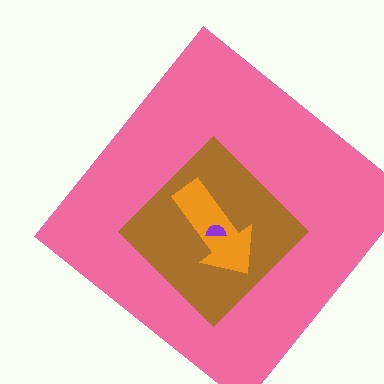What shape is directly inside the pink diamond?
The brown diamond.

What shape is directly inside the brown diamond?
The orange arrow.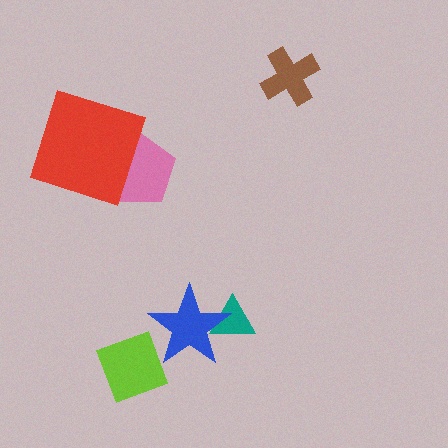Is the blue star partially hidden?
Yes, it is partially covered by another shape.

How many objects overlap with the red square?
1 object overlaps with the red square.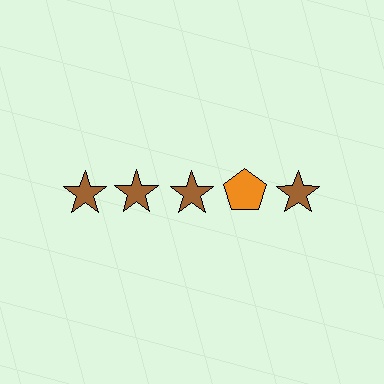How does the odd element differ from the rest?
It differs in both color (orange instead of brown) and shape (pentagon instead of star).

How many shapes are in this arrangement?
There are 5 shapes arranged in a grid pattern.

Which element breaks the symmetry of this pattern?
The orange pentagon in the top row, second from right column breaks the symmetry. All other shapes are brown stars.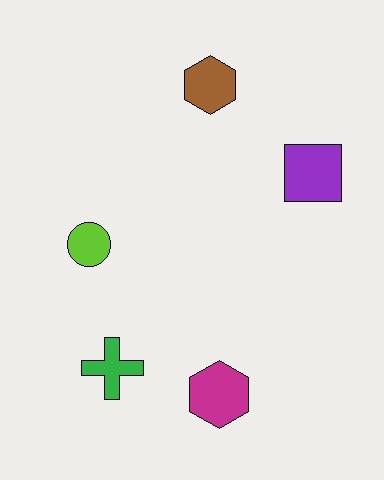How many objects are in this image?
There are 5 objects.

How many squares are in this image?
There is 1 square.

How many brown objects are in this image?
There is 1 brown object.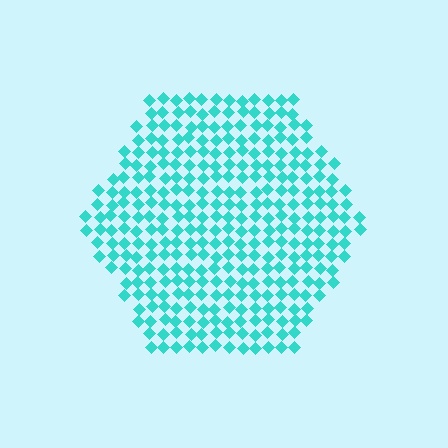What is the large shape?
The large shape is a hexagon.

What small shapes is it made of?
It is made of small diamonds.